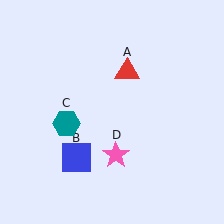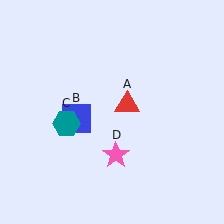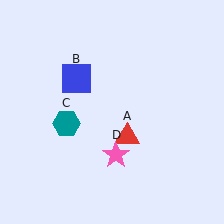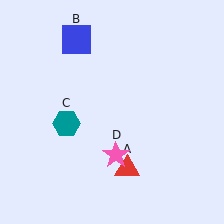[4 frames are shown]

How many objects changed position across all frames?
2 objects changed position: red triangle (object A), blue square (object B).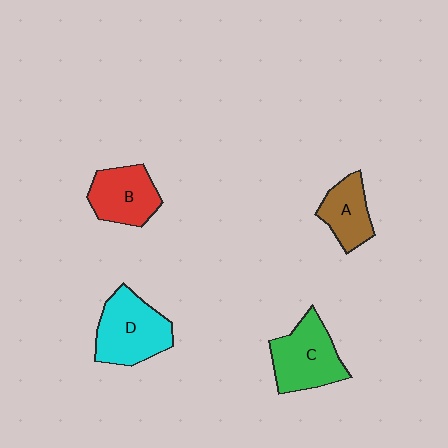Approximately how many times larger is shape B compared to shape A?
Approximately 1.2 times.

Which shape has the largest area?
Shape D (cyan).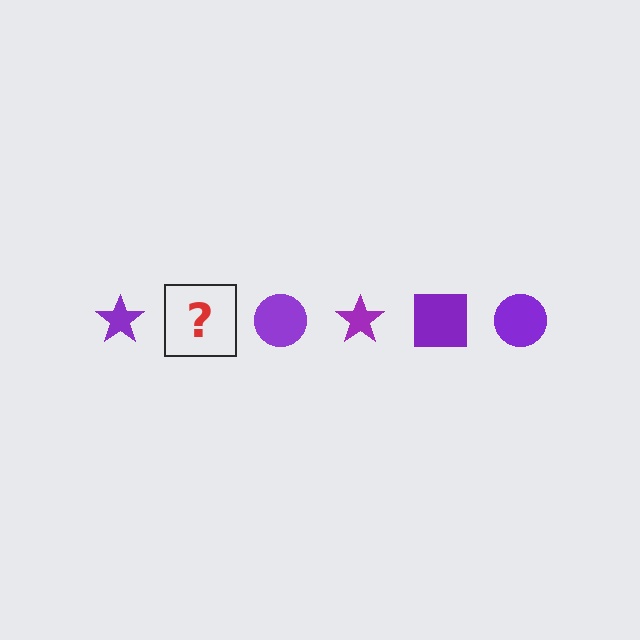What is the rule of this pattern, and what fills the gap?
The rule is that the pattern cycles through star, square, circle shapes in purple. The gap should be filled with a purple square.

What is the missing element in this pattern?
The missing element is a purple square.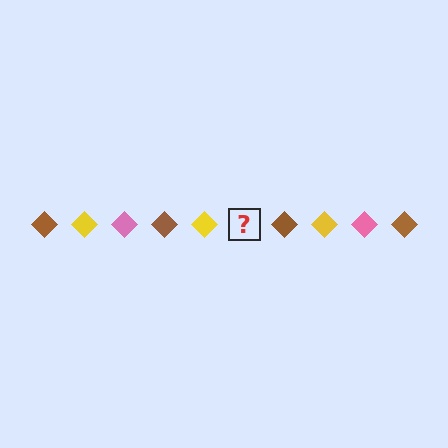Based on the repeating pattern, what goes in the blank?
The blank should be a pink diamond.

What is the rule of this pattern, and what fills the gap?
The rule is that the pattern cycles through brown, yellow, pink diamonds. The gap should be filled with a pink diamond.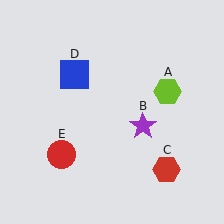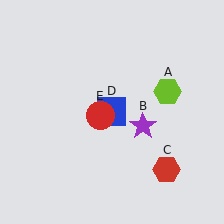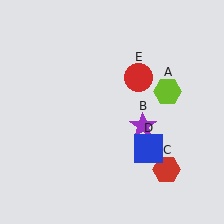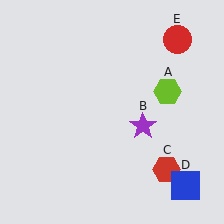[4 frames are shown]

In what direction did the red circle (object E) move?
The red circle (object E) moved up and to the right.